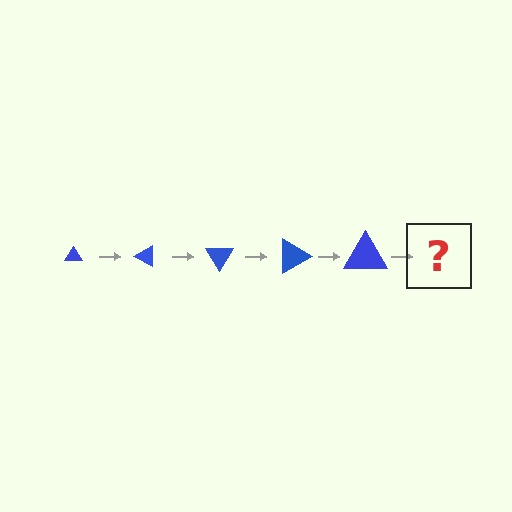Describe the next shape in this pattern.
It should be a triangle, larger than the previous one and rotated 150 degrees from the start.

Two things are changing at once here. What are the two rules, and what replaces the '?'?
The two rules are that the triangle grows larger each step and it rotates 30 degrees each step. The '?' should be a triangle, larger than the previous one and rotated 150 degrees from the start.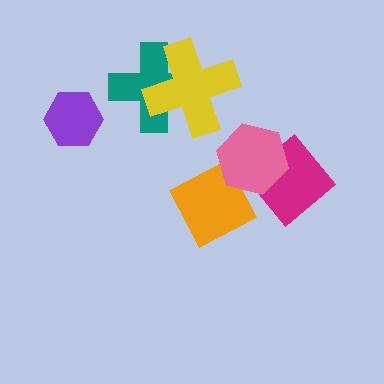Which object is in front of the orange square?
The pink hexagon is in front of the orange square.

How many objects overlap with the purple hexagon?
0 objects overlap with the purple hexagon.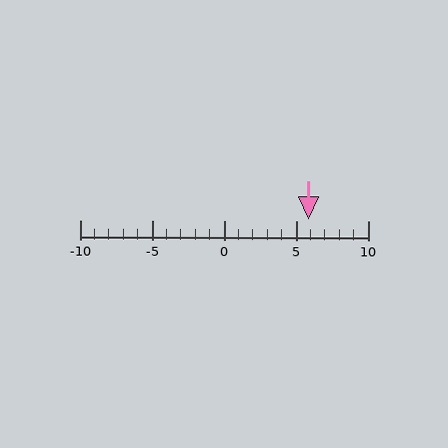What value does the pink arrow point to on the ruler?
The pink arrow points to approximately 6.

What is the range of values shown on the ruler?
The ruler shows values from -10 to 10.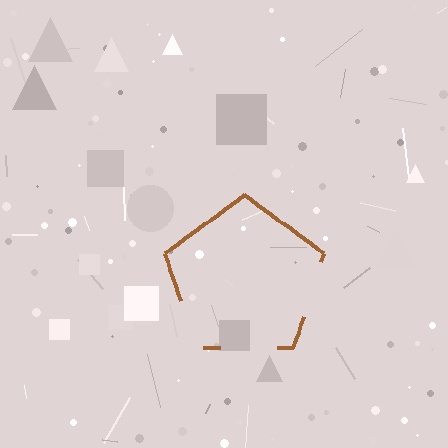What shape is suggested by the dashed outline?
The dashed outline suggests a pentagon.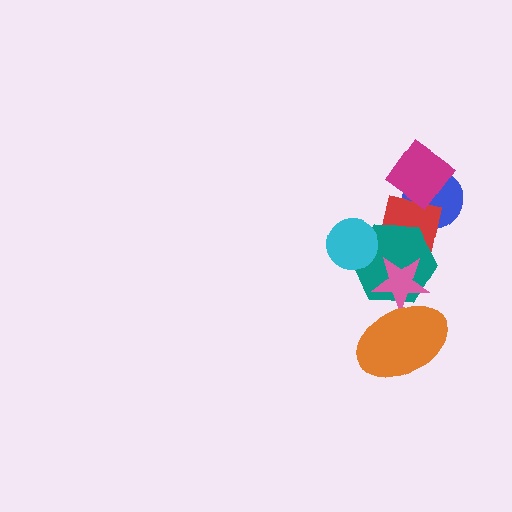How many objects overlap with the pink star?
3 objects overlap with the pink star.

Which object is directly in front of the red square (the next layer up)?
The teal hexagon is directly in front of the red square.